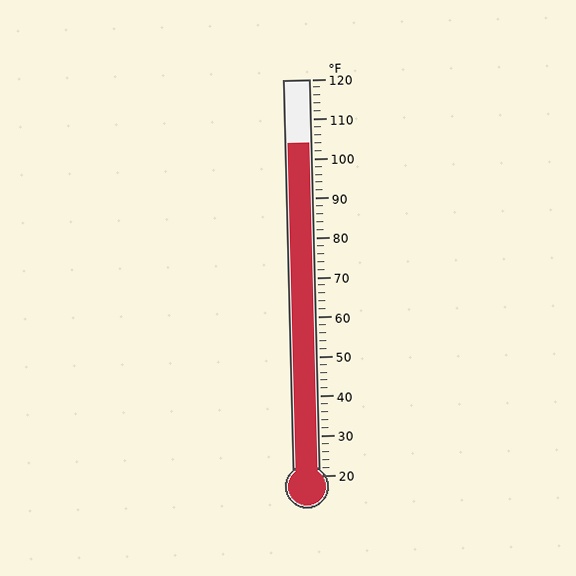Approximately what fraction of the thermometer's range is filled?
The thermometer is filled to approximately 85% of its range.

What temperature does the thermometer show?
The thermometer shows approximately 104°F.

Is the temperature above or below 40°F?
The temperature is above 40°F.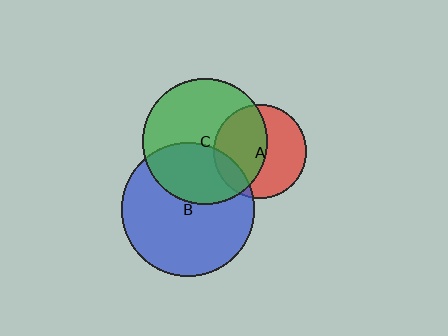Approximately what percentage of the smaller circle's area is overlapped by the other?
Approximately 15%.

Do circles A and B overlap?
Yes.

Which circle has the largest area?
Circle B (blue).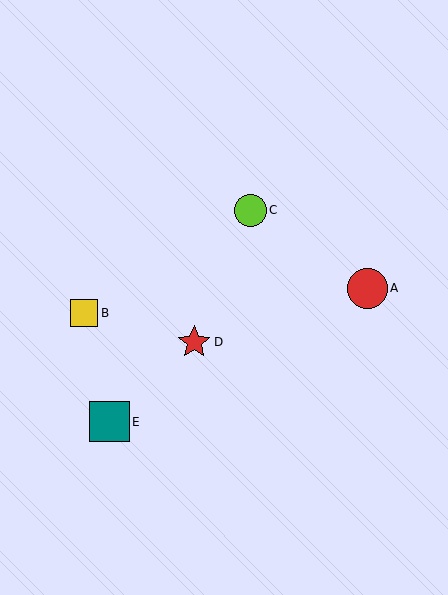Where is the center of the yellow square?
The center of the yellow square is at (84, 313).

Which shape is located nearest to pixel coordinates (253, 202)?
The lime circle (labeled C) at (250, 210) is nearest to that location.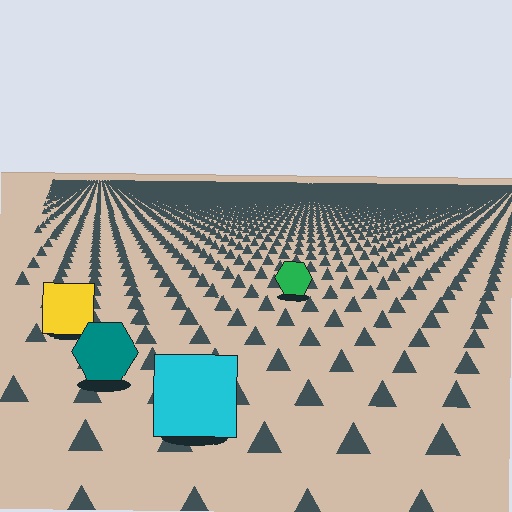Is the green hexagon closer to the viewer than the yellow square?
No. The yellow square is closer — you can tell from the texture gradient: the ground texture is coarser near it.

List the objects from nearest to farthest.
From nearest to farthest: the cyan square, the teal hexagon, the yellow square, the green hexagon.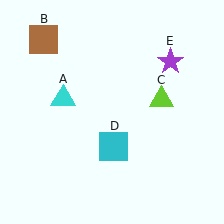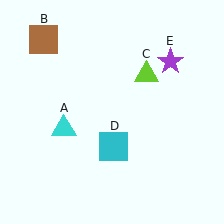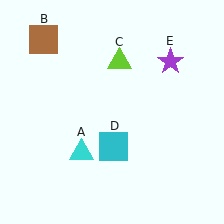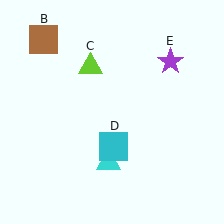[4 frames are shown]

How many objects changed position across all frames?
2 objects changed position: cyan triangle (object A), lime triangle (object C).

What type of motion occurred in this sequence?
The cyan triangle (object A), lime triangle (object C) rotated counterclockwise around the center of the scene.